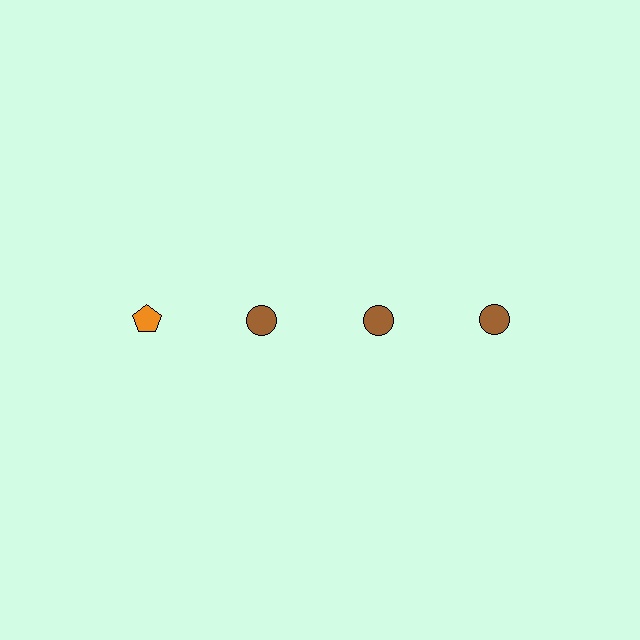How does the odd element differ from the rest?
It differs in both color (orange instead of brown) and shape (pentagon instead of circle).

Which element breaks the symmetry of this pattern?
The orange pentagon in the top row, leftmost column breaks the symmetry. All other shapes are brown circles.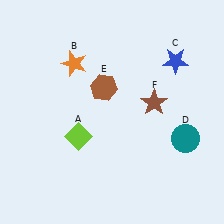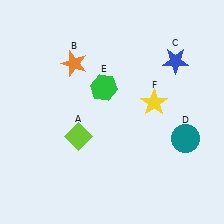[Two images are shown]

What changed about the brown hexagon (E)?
In Image 1, E is brown. In Image 2, it changed to green.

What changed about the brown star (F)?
In Image 1, F is brown. In Image 2, it changed to yellow.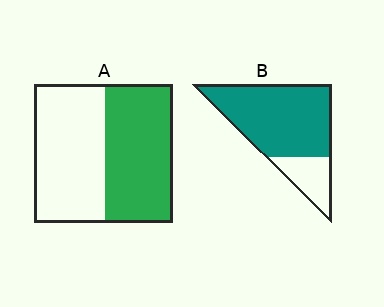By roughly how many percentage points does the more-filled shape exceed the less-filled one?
By roughly 30 percentage points (B over A).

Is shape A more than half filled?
Roughly half.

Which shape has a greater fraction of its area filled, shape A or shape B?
Shape B.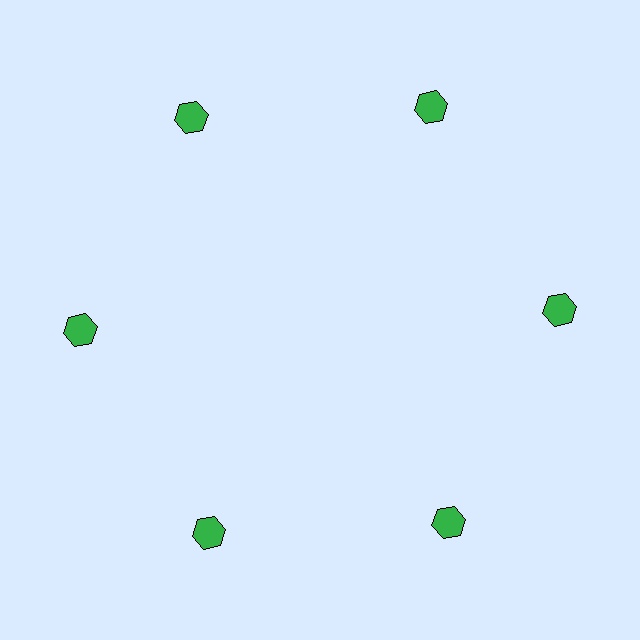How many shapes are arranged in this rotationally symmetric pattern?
There are 6 shapes, arranged in 6 groups of 1.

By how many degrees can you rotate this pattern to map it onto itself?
The pattern maps onto itself every 60 degrees of rotation.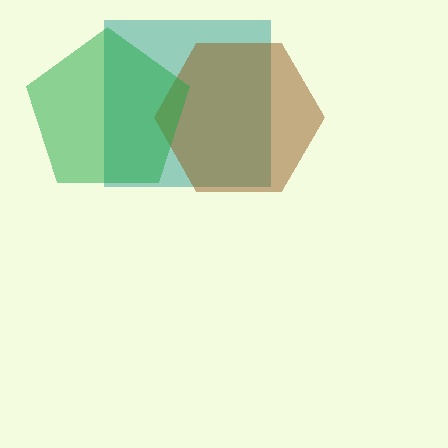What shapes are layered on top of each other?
The layered shapes are: a teal square, a brown hexagon, a green pentagon.